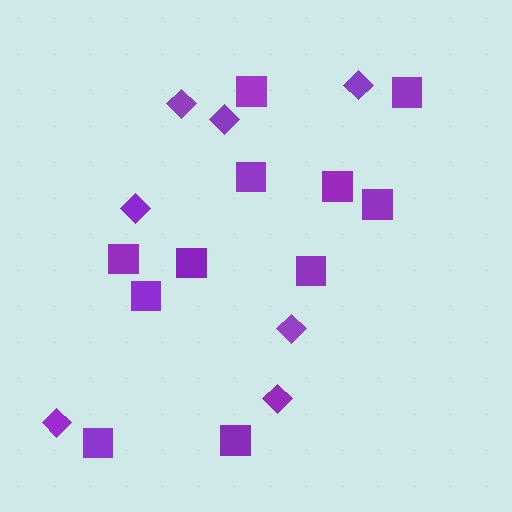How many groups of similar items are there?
There are 2 groups: one group of diamonds (7) and one group of squares (11).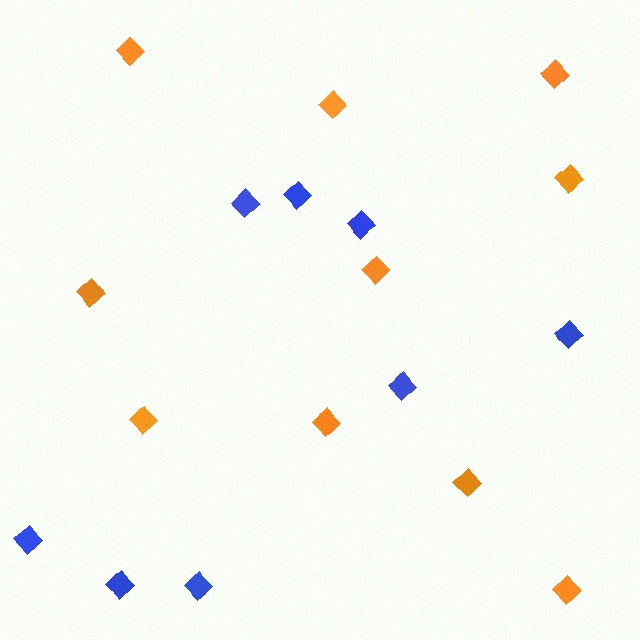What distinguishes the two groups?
There are 2 groups: one group of orange diamonds (10) and one group of blue diamonds (8).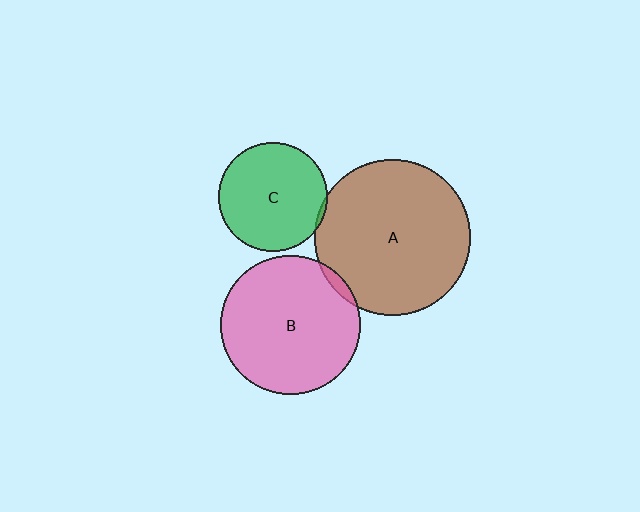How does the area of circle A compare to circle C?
Approximately 2.0 times.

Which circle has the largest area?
Circle A (brown).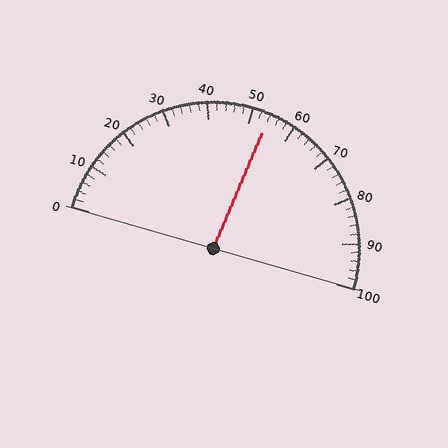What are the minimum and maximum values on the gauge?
The gauge ranges from 0 to 100.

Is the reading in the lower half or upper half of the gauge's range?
The reading is in the upper half of the range (0 to 100).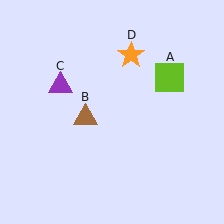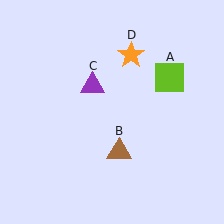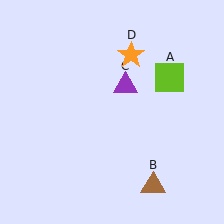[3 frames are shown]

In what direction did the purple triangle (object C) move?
The purple triangle (object C) moved right.